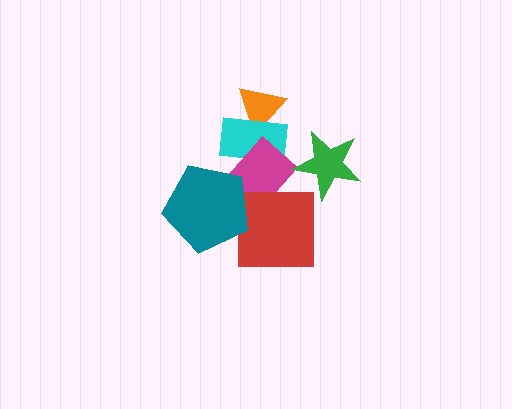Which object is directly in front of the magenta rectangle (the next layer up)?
The red square is directly in front of the magenta rectangle.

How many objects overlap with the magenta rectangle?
3 objects overlap with the magenta rectangle.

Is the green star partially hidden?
No, no other shape covers it.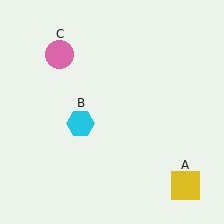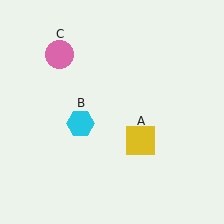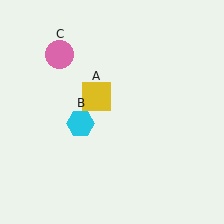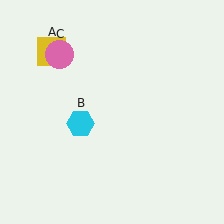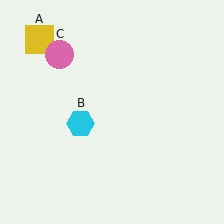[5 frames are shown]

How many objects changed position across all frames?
1 object changed position: yellow square (object A).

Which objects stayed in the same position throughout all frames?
Cyan hexagon (object B) and pink circle (object C) remained stationary.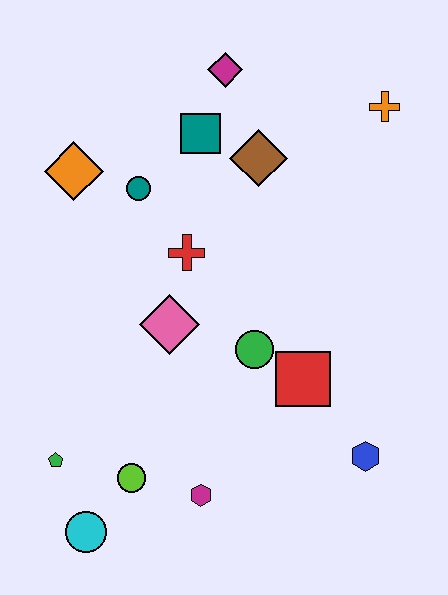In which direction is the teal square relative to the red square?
The teal square is above the red square.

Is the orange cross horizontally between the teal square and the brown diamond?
No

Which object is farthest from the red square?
The magenta diamond is farthest from the red square.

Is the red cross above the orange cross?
No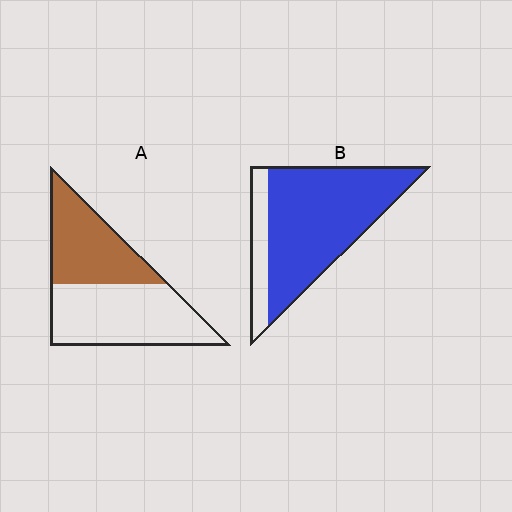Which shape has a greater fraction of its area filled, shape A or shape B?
Shape B.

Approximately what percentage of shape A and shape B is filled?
A is approximately 45% and B is approximately 80%.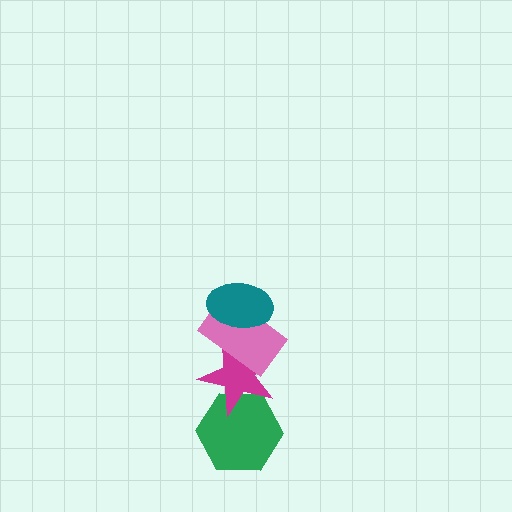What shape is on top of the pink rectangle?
The teal ellipse is on top of the pink rectangle.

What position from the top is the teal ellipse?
The teal ellipse is 1st from the top.